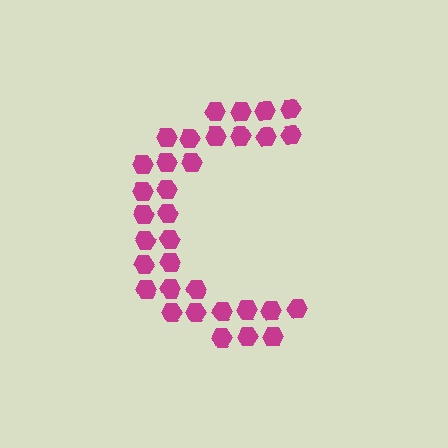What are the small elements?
The small elements are hexagons.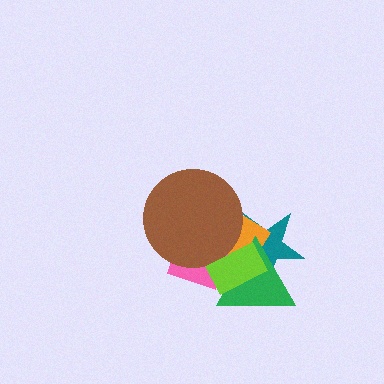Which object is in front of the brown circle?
The lime rectangle is in front of the brown circle.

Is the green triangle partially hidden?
Yes, it is partially covered by another shape.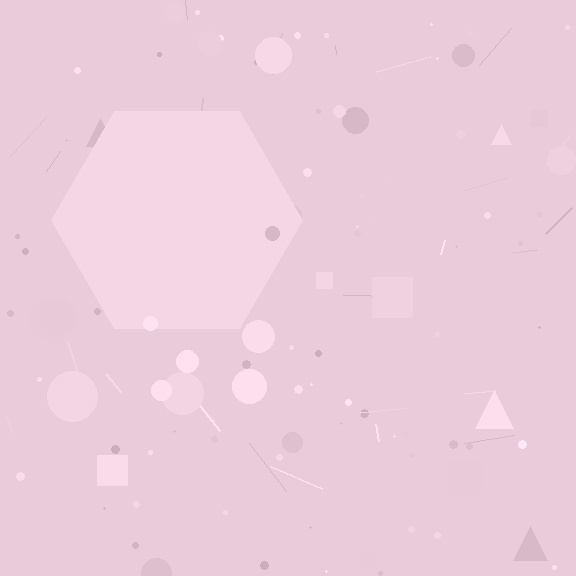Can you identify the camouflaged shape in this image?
The camouflaged shape is a hexagon.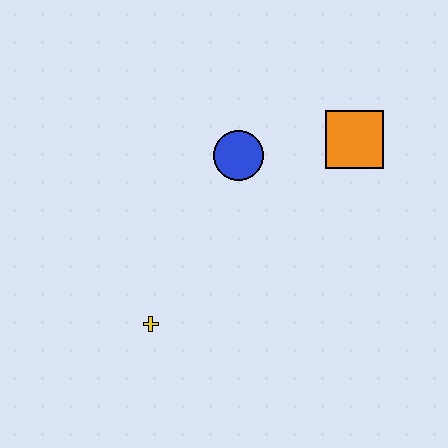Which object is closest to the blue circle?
The orange square is closest to the blue circle.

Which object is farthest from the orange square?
The yellow cross is farthest from the orange square.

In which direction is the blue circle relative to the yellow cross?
The blue circle is above the yellow cross.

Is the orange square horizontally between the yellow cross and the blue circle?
No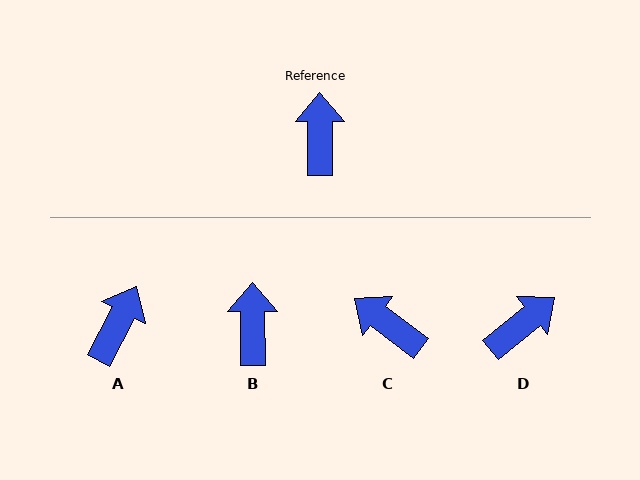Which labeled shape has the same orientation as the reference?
B.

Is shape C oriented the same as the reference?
No, it is off by about 53 degrees.